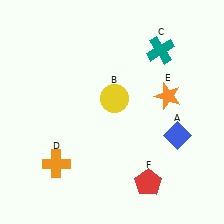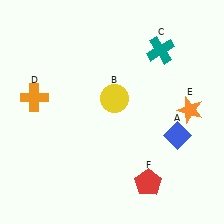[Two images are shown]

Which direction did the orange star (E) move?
The orange star (E) moved right.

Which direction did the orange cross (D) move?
The orange cross (D) moved up.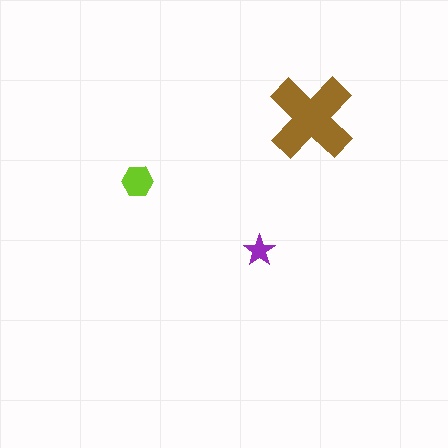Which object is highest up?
The brown cross is topmost.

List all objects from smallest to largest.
The purple star, the lime hexagon, the brown cross.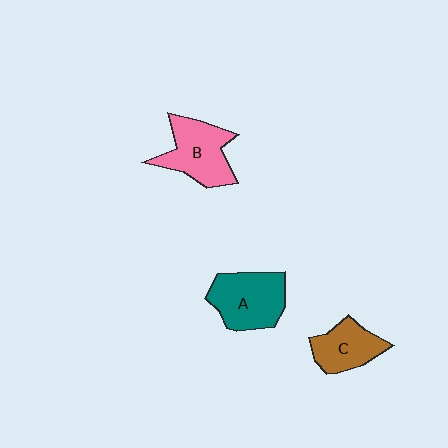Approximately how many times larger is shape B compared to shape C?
Approximately 1.3 times.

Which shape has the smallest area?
Shape C (brown).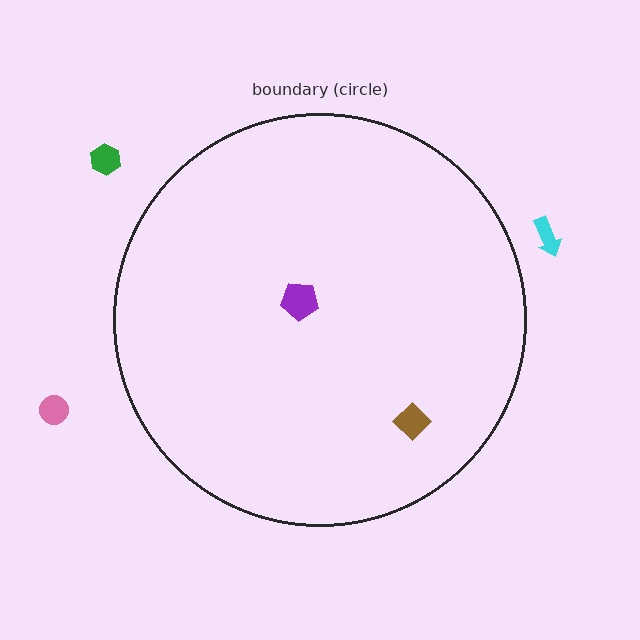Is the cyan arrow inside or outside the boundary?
Outside.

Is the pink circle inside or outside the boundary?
Outside.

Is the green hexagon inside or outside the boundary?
Outside.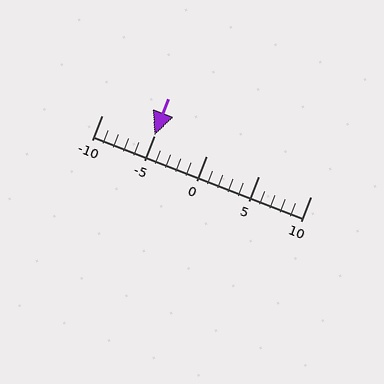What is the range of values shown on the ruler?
The ruler shows values from -10 to 10.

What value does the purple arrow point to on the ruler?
The purple arrow points to approximately -5.